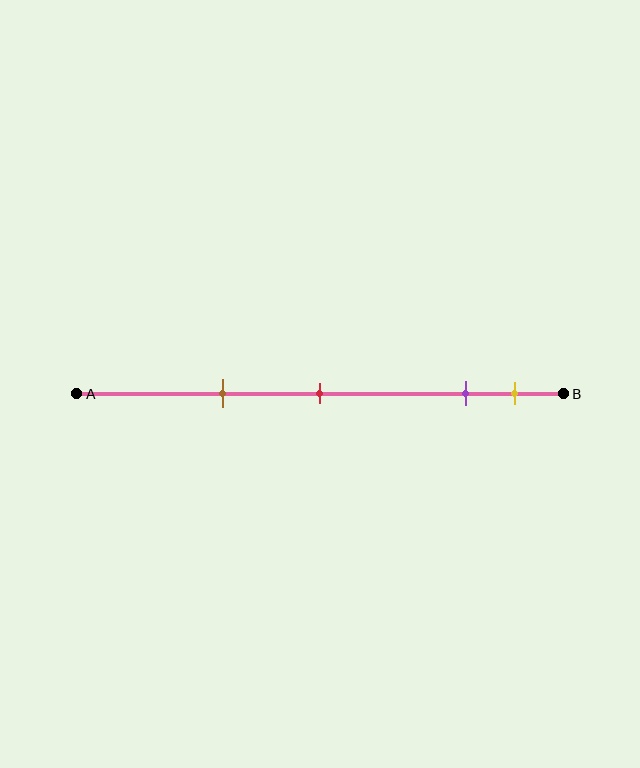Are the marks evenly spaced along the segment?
No, the marks are not evenly spaced.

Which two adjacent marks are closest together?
The purple and yellow marks are the closest adjacent pair.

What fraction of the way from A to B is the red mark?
The red mark is approximately 50% (0.5) of the way from A to B.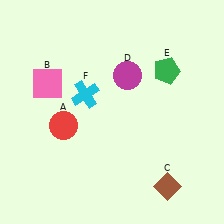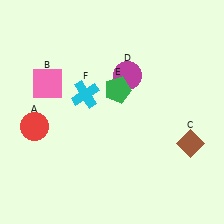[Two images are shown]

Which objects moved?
The objects that moved are: the red circle (A), the brown diamond (C), the green pentagon (E).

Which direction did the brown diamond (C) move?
The brown diamond (C) moved up.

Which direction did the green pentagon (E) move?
The green pentagon (E) moved left.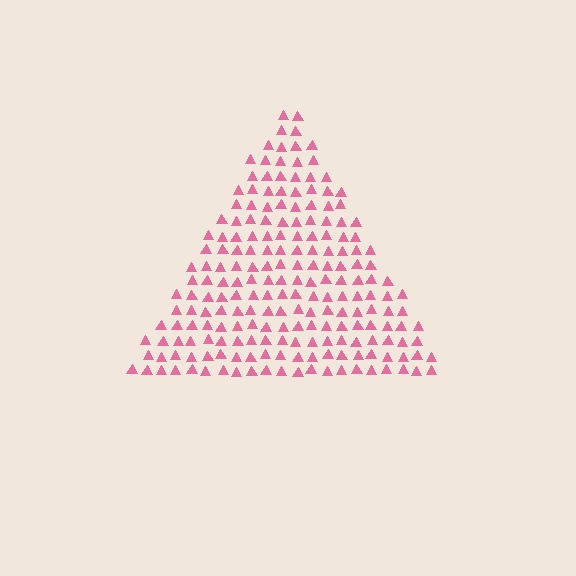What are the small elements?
The small elements are triangles.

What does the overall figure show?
The overall figure shows a triangle.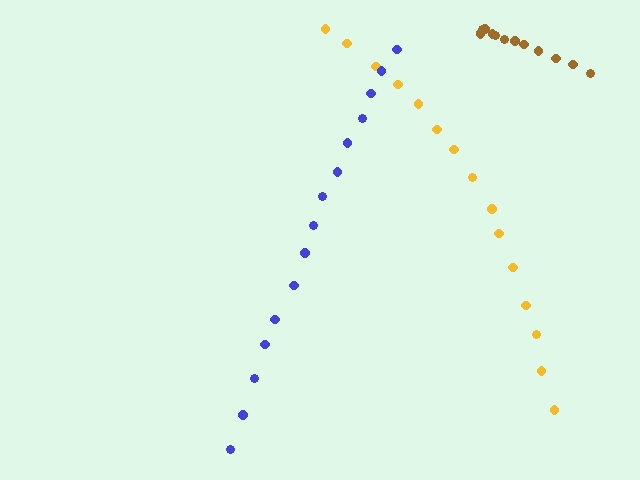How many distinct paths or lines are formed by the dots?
There are 3 distinct paths.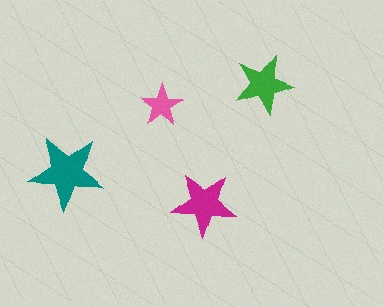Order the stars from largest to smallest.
the teal one, the magenta one, the green one, the pink one.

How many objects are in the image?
There are 4 objects in the image.